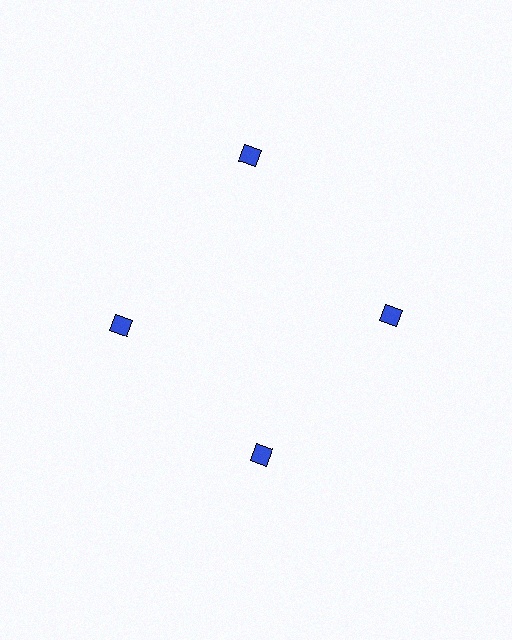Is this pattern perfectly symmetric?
No. The 4 blue diamonds are arranged in a ring, but one element near the 12 o'clock position is pushed outward from the center, breaking the 4-fold rotational symmetry.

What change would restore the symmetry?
The symmetry would be restored by moving it inward, back onto the ring so that all 4 diamonds sit at equal angles and equal distance from the center.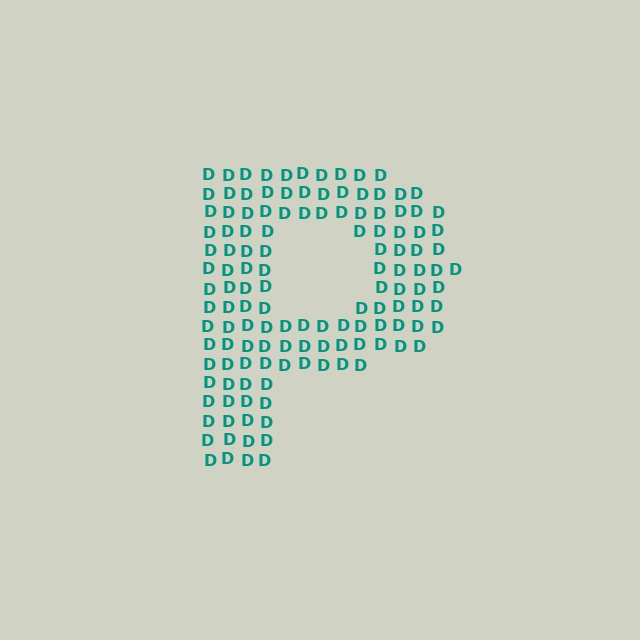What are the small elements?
The small elements are letter D's.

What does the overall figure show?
The overall figure shows the letter P.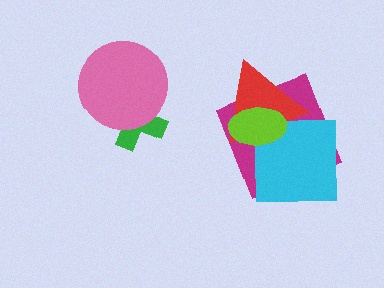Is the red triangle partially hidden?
Yes, it is partially covered by another shape.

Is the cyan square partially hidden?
Yes, it is partially covered by another shape.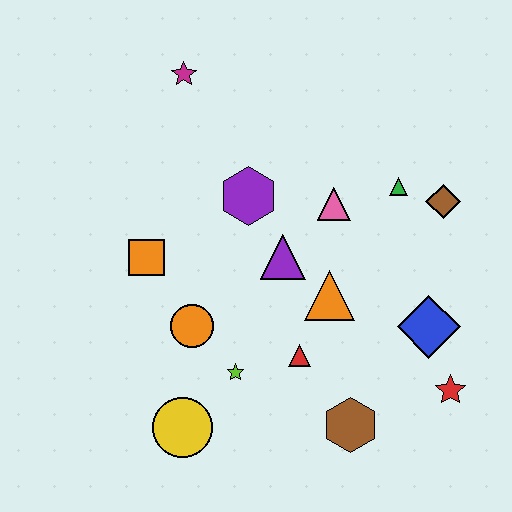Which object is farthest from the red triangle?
The magenta star is farthest from the red triangle.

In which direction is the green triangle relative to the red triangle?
The green triangle is above the red triangle.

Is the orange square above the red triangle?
Yes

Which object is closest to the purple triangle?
The orange triangle is closest to the purple triangle.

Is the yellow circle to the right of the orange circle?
No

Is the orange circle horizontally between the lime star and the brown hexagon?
No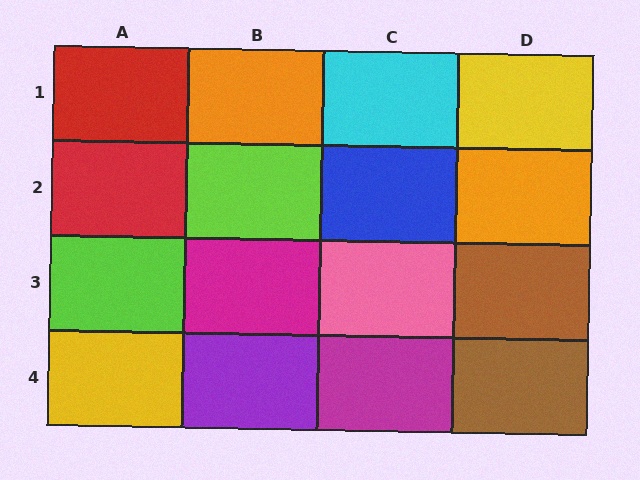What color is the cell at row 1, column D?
Yellow.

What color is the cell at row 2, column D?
Orange.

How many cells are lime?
2 cells are lime.